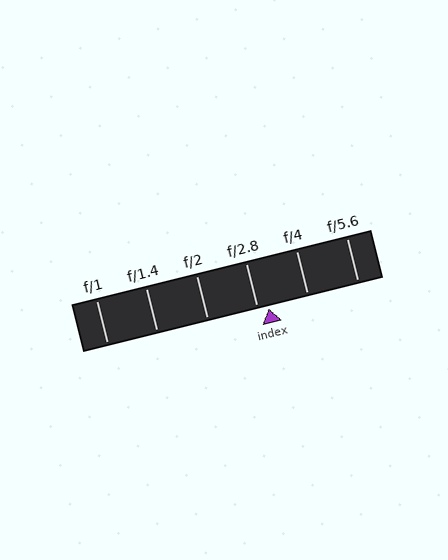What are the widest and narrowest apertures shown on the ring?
The widest aperture shown is f/1 and the narrowest is f/5.6.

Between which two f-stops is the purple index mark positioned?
The index mark is between f/2.8 and f/4.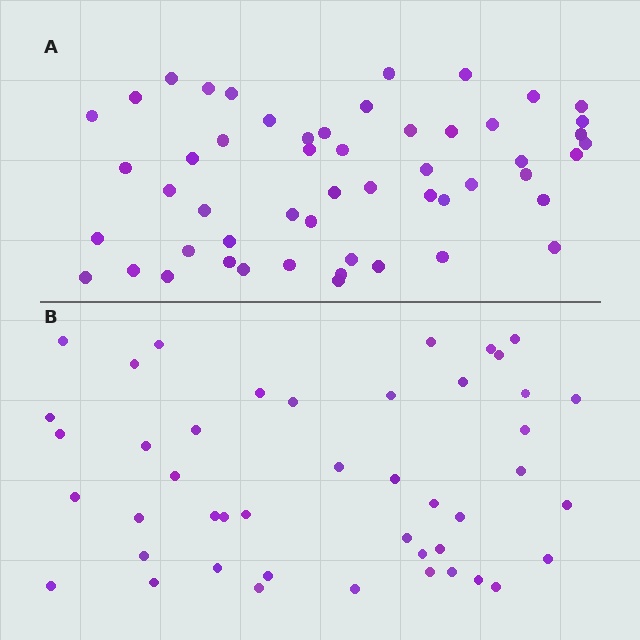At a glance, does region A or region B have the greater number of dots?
Region A (the top region) has more dots.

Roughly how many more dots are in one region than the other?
Region A has roughly 8 or so more dots than region B.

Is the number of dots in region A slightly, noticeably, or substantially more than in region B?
Region A has only slightly more — the two regions are fairly close. The ratio is roughly 1.2 to 1.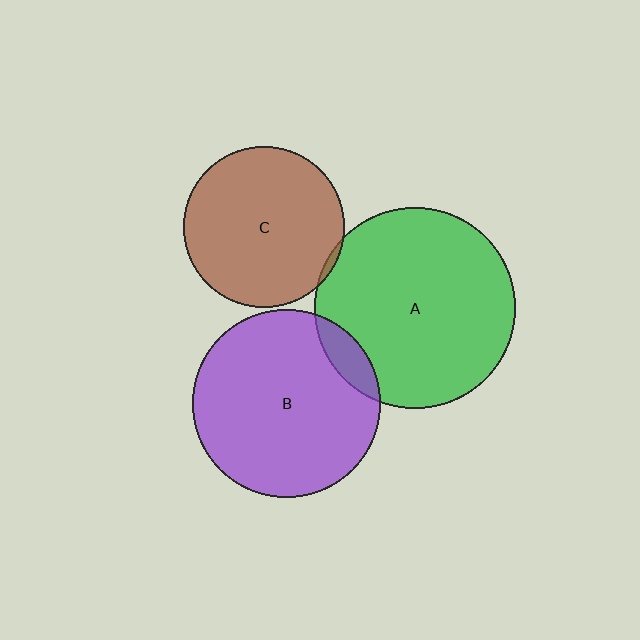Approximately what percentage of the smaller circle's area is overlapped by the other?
Approximately 5%.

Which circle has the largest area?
Circle A (green).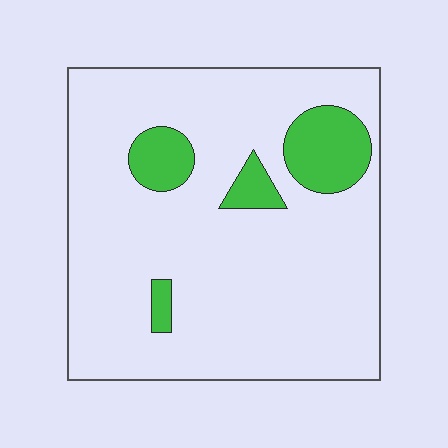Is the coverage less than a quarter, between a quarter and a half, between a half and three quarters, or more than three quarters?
Less than a quarter.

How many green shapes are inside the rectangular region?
4.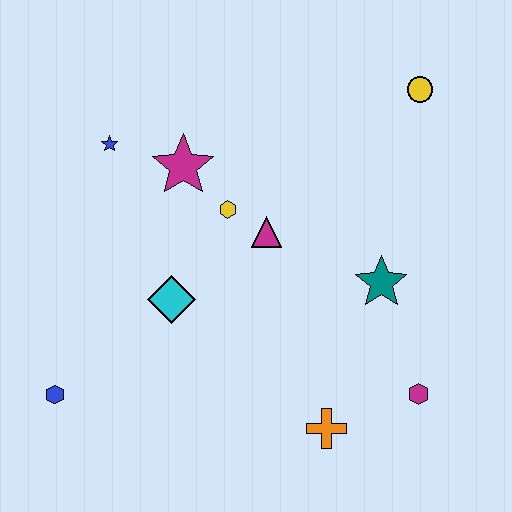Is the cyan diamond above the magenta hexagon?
Yes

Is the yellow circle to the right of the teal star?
Yes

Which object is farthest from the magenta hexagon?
The blue star is farthest from the magenta hexagon.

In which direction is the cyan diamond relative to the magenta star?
The cyan diamond is below the magenta star.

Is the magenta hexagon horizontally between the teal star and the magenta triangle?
No